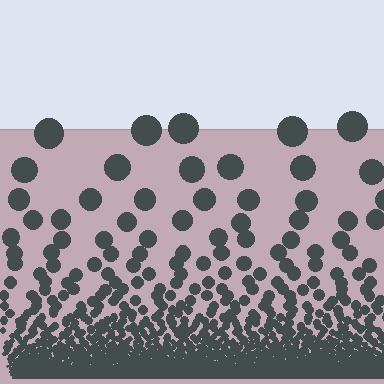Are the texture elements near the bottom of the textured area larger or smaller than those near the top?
Smaller. The gradient is inverted — elements near the bottom are smaller and denser.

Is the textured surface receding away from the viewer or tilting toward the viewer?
The surface appears to tilt toward the viewer. Texture elements get larger and sparser toward the top.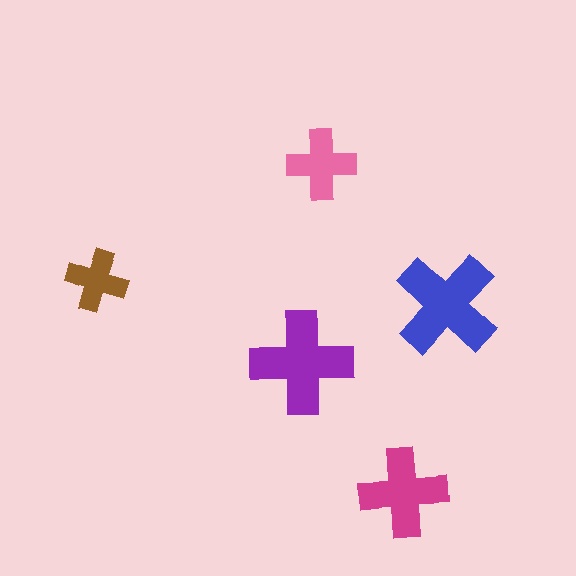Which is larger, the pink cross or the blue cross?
The blue one.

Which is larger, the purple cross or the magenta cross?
The purple one.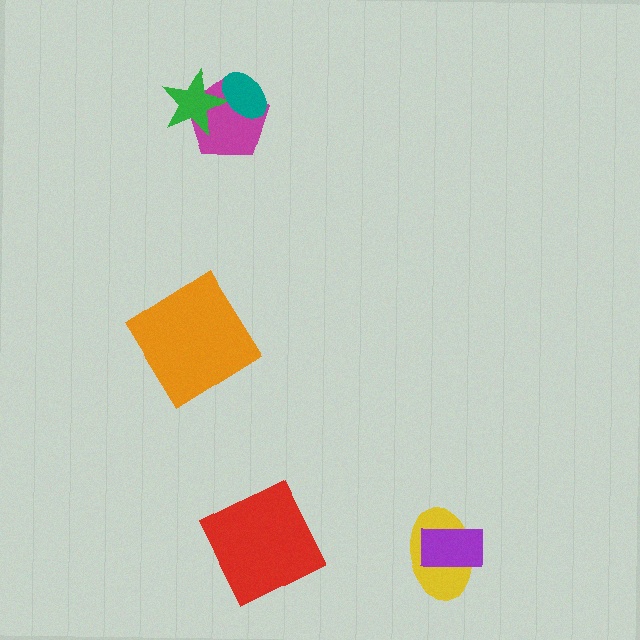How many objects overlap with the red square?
0 objects overlap with the red square.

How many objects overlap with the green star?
2 objects overlap with the green star.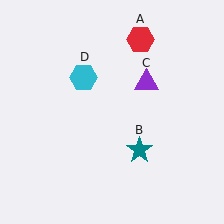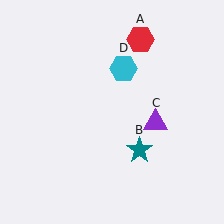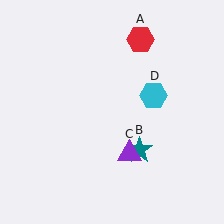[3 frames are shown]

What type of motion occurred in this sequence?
The purple triangle (object C), cyan hexagon (object D) rotated clockwise around the center of the scene.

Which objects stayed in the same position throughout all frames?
Red hexagon (object A) and teal star (object B) remained stationary.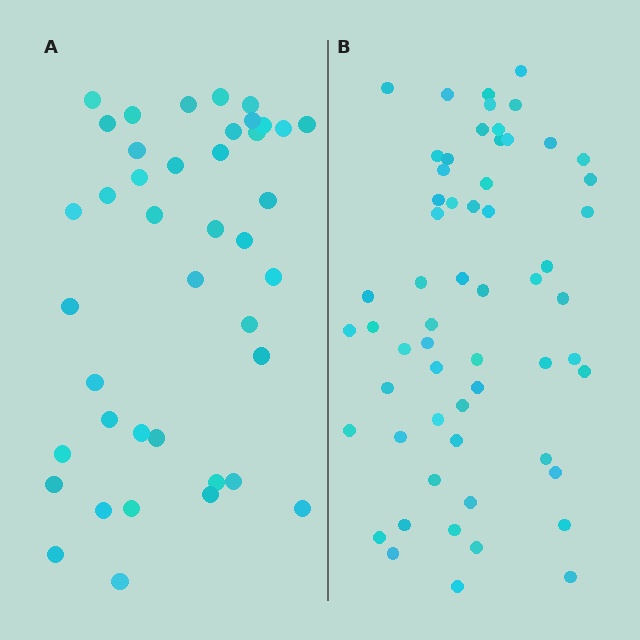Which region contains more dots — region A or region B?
Region B (the right region) has more dots.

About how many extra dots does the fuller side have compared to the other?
Region B has approximately 20 more dots than region A.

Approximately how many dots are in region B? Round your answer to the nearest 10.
About 60 dots. (The exact count is 59, which rounds to 60.)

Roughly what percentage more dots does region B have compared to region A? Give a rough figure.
About 45% more.